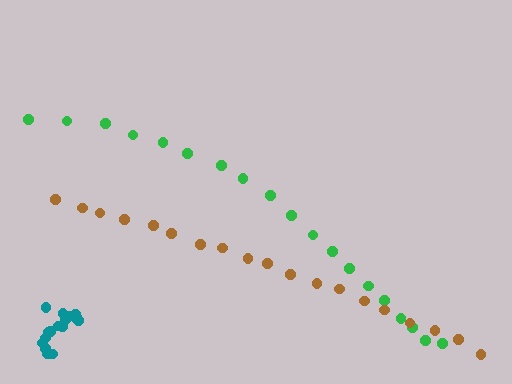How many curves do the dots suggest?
There are 3 distinct paths.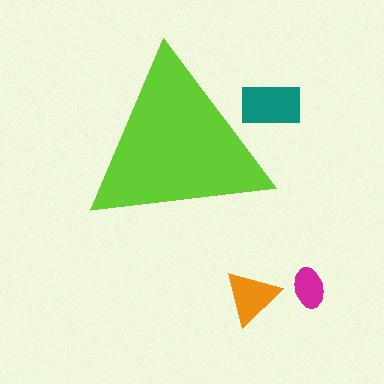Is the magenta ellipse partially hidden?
No, the magenta ellipse is fully visible.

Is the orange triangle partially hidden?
No, the orange triangle is fully visible.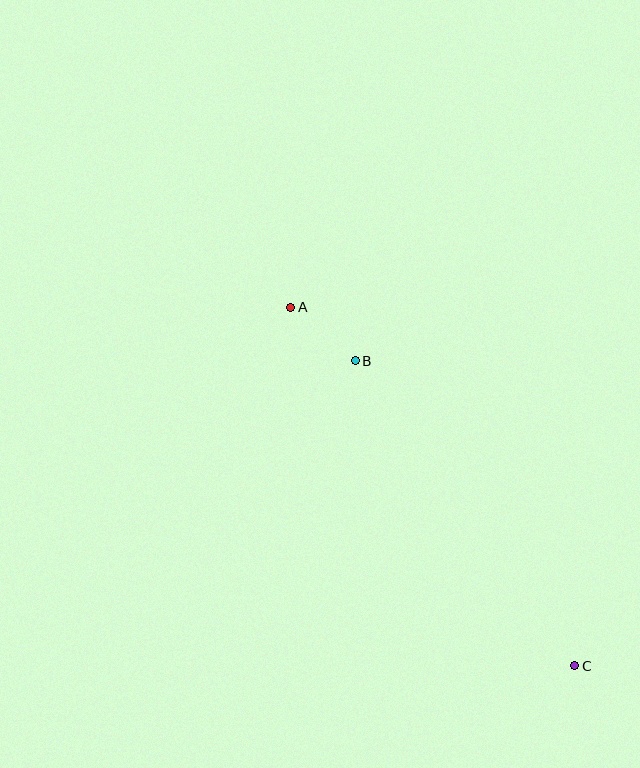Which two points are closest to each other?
Points A and B are closest to each other.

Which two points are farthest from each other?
Points A and C are farthest from each other.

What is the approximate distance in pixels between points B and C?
The distance between B and C is approximately 376 pixels.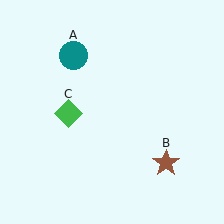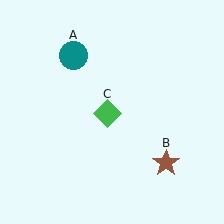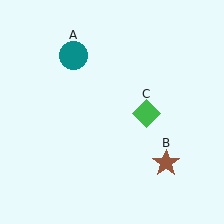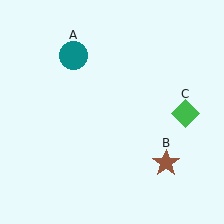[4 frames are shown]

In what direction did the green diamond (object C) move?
The green diamond (object C) moved right.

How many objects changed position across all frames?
1 object changed position: green diamond (object C).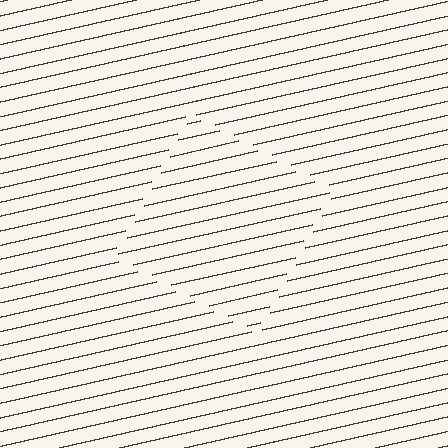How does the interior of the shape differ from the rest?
The interior of the shape contains the same grating, shifted by half a period — the contour is defined by the phase discontinuity where line-ends from the inner and outer gratings abut.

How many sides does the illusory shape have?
4 sides — the line-ends trace a square.